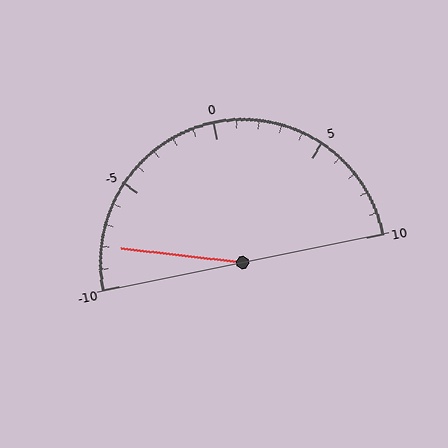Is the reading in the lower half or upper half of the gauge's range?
The reading is in the lower half of the range (-10 to 10).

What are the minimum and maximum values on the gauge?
The gauge ranges from -10 to 10.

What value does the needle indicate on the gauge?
The needle indicates approximately -8.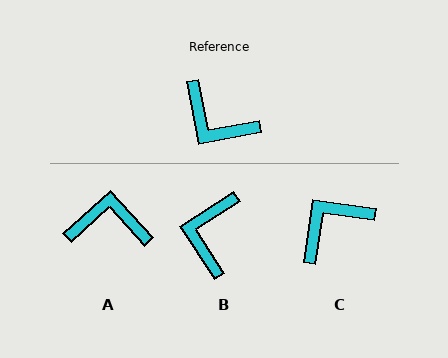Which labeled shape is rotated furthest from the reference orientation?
A, about 149 degrees away.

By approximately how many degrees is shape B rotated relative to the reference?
Approximately 68 degrees clockwise.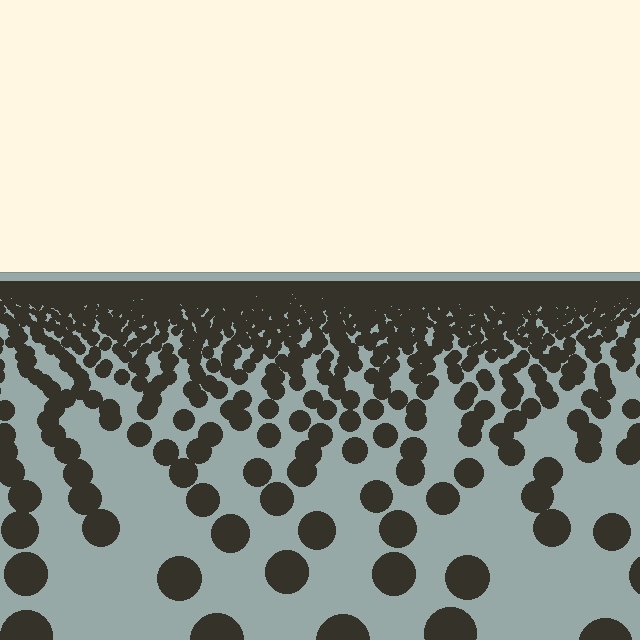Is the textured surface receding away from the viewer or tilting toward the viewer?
The surface is receding away from the viewer. Texture elements get smaller and denser toward the top.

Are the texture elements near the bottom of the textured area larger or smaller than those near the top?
Larger. Near the bottom, elements are closer to the viewer and appear at a bigger on-screen size.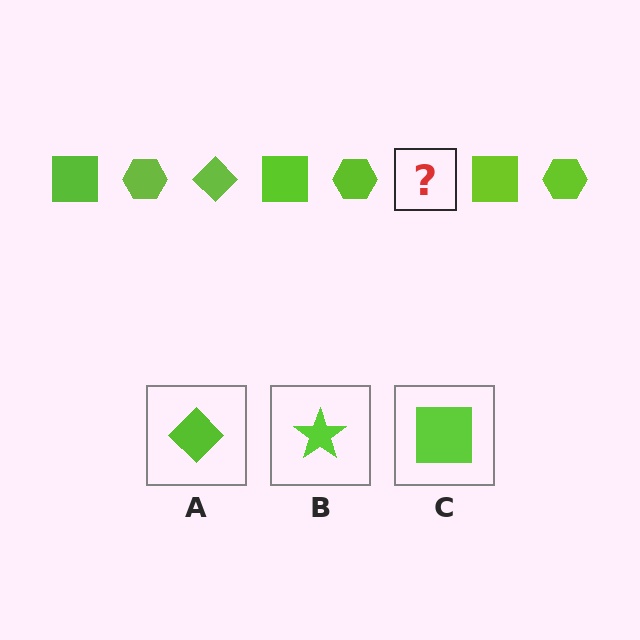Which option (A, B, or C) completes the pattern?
A.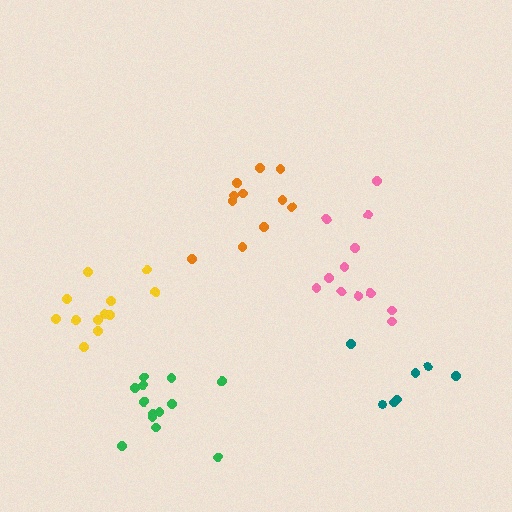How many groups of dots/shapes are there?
There are 5 groups.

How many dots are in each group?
Group 1: 12 dots, Group 2: 11 dots, Group 3: 7 dots, Group 4: 13 dots, Group 5: 13 dots (56 total).